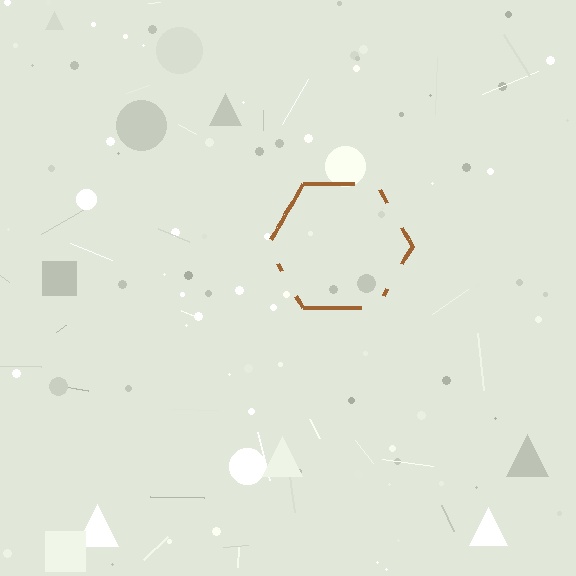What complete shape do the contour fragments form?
The contour fragments form a hexagon.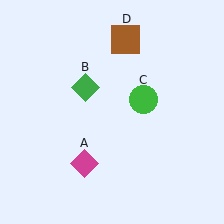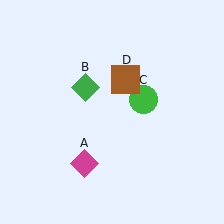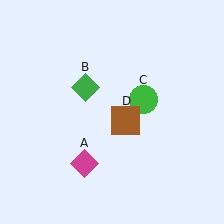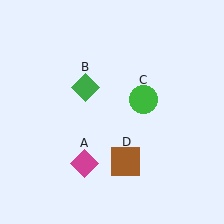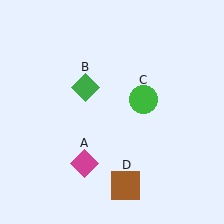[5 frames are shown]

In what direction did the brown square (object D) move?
The brown square (object D) moved down.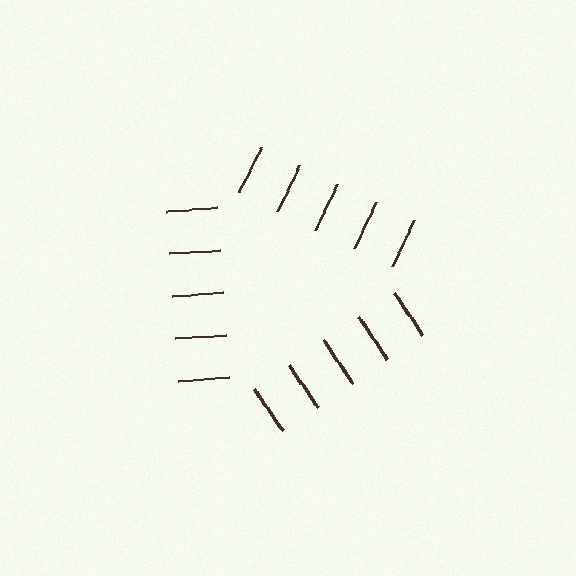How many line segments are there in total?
15 — 5 along each of the 3 edges.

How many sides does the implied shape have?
3 sides — the line-ends trace a triangle.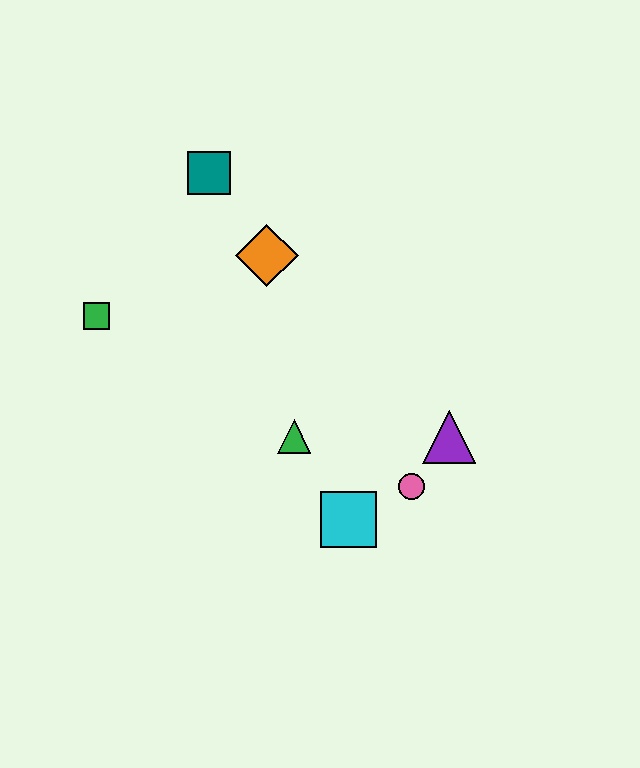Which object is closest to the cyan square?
The pink circle is closest to the cyan square.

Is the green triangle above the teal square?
No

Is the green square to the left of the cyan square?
Yes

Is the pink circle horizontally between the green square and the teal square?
No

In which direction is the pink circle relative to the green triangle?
The pink circle is to the right of the green triangle.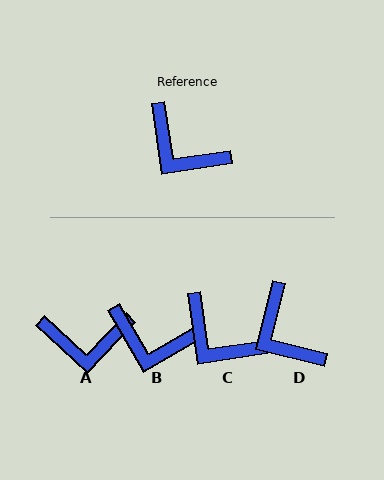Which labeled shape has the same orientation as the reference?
C.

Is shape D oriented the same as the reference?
No, it is off by about 23 degrees.